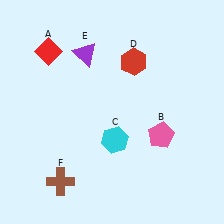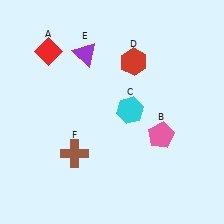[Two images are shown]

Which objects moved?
The objects that moved are: the cyan hexagon (C), the brown cross (F).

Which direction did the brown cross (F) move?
The brown cross (F) moved up.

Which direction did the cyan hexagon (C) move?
The cyan hexagon (C) moved up.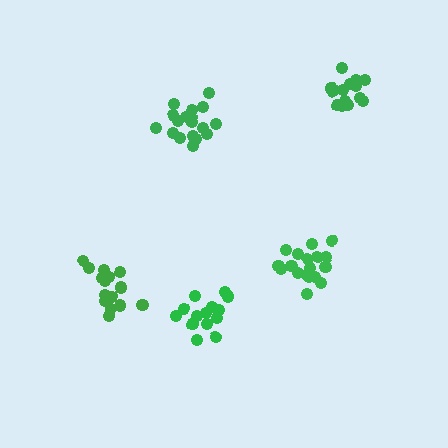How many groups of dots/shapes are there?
There are 5 groups.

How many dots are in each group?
Group 1: 14 dots, Group 2: 18 dots, Group 3: 15 dots, Group 4: 19 dots, Group 5: 16 dots (82 total).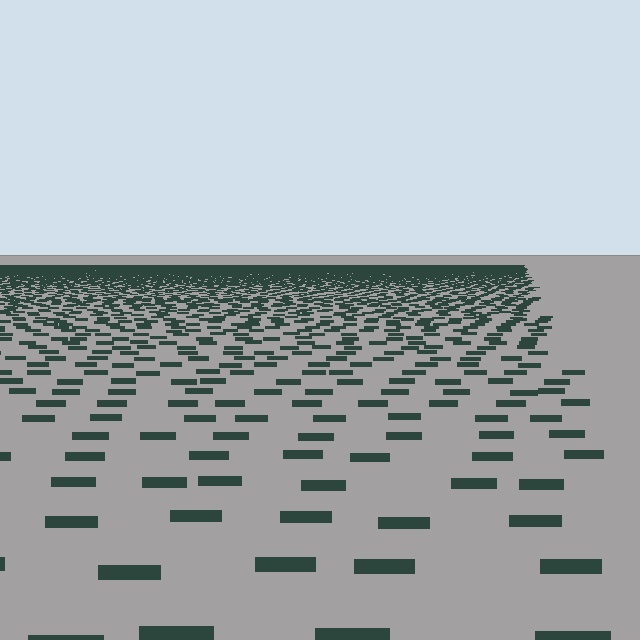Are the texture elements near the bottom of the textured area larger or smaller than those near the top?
Larger. Near the bottom, elements are closer to the viewer and appear at a bigger on-screen size.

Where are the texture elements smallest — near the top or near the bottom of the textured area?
Near the top.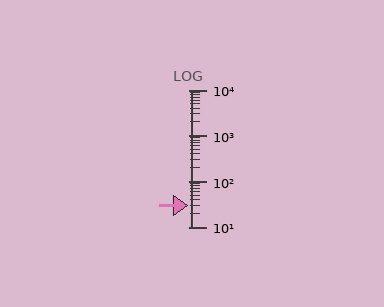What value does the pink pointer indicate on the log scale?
The pointer indicates approximately 30.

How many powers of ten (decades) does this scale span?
The scale spans 3 decades, from 10 to 10000.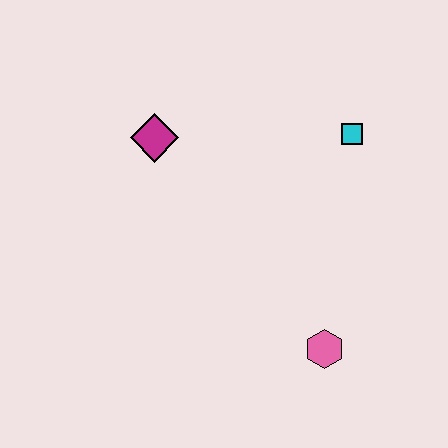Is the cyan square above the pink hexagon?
Yes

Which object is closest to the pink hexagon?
The cyan square is closest to the pink hexagon.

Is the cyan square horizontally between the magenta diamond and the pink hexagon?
No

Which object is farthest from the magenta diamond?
The pink hexagon is farthest from the magenta diamond.